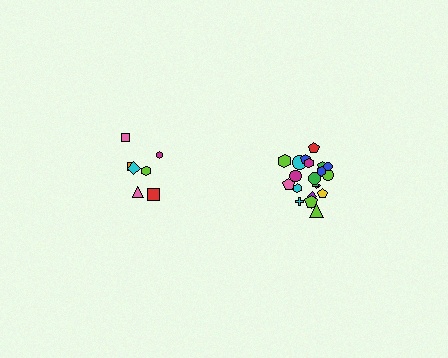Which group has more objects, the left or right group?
The right group.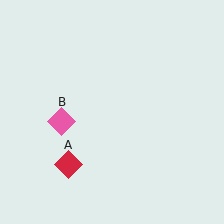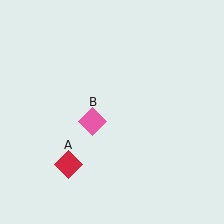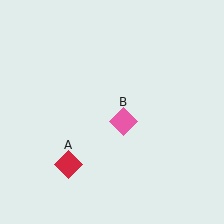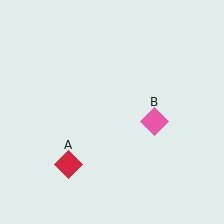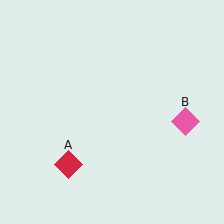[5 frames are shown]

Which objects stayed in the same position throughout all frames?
Red diamond (object A) remained stationary.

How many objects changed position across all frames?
1 object changed position: pink diamond (object B).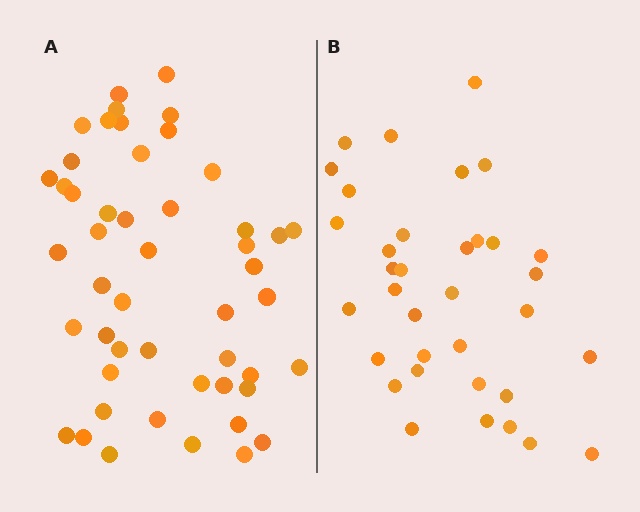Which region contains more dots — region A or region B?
Region A (the left region) has more dots.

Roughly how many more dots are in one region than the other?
Region A has approximately 15 more dots than region B.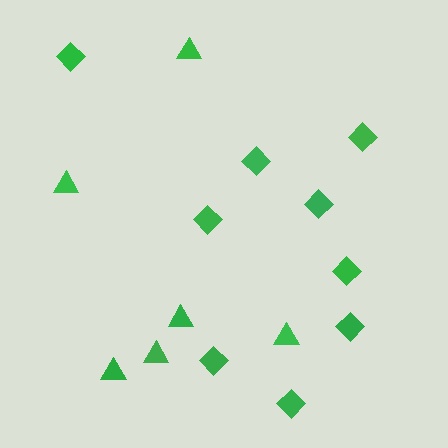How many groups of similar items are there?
There are 2 groups: one group of diamonds (9) and one group of triangles (6).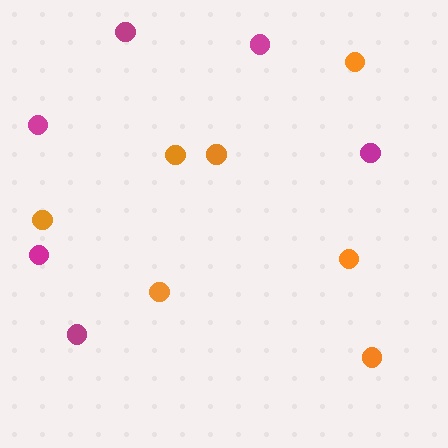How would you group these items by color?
There are 2 groups: one group of orange circles (7) and one group of magenta circles (6).